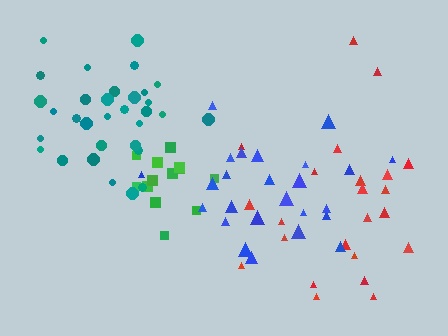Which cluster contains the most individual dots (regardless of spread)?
Teal (32).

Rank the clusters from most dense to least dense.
green, teal, blue, red.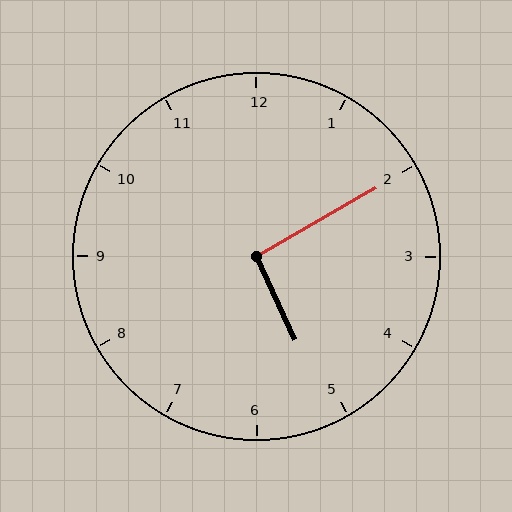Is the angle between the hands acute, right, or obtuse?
It is right.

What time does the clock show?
5:10.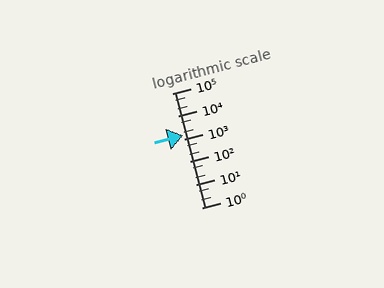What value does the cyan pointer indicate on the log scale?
The pointer indicates approximately 1400.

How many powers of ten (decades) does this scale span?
The scale spans 5 decades, from 1 to 100000.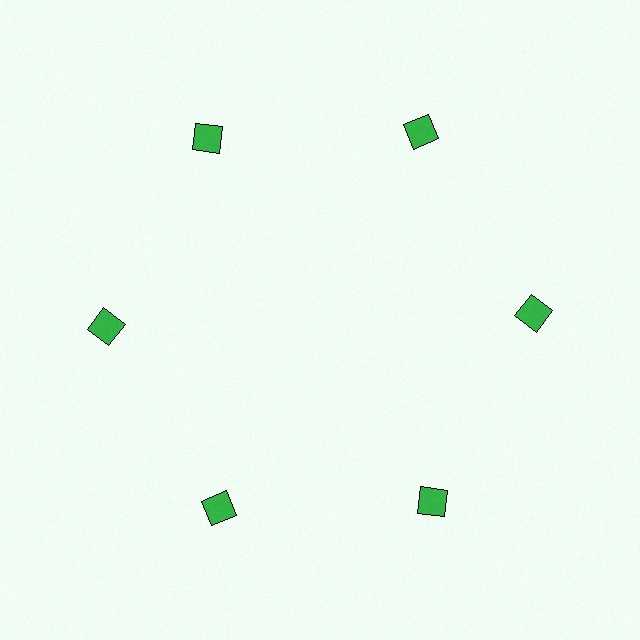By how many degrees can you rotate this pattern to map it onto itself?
The pattern maps onto itself every 60 degrees of rotation.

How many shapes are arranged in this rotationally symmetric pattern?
There are 6 shapes, arranged in 6 groups of 1.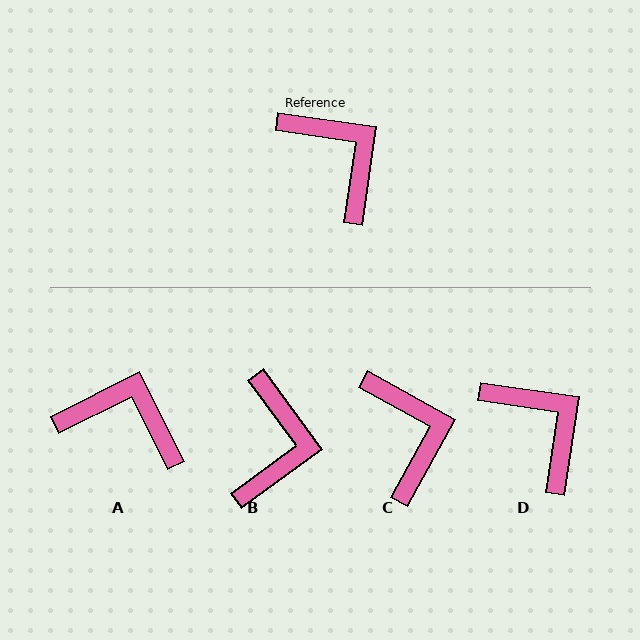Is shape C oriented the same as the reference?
No, it is off by about 21 degrees.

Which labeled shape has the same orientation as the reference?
D.